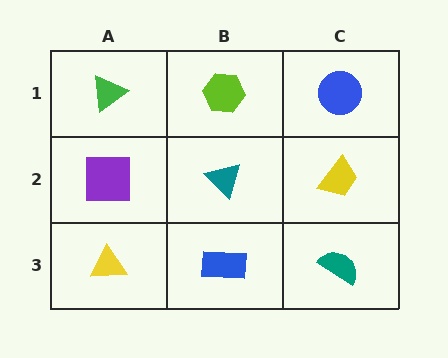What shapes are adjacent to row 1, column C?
A yellow trapezoid (row 2, column C), a lime hexagon (row 1, column B).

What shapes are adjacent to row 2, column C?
A blue circle (row 1, column C), a teal semicircle (row 3, column C), a teal triangle (row 2, column B).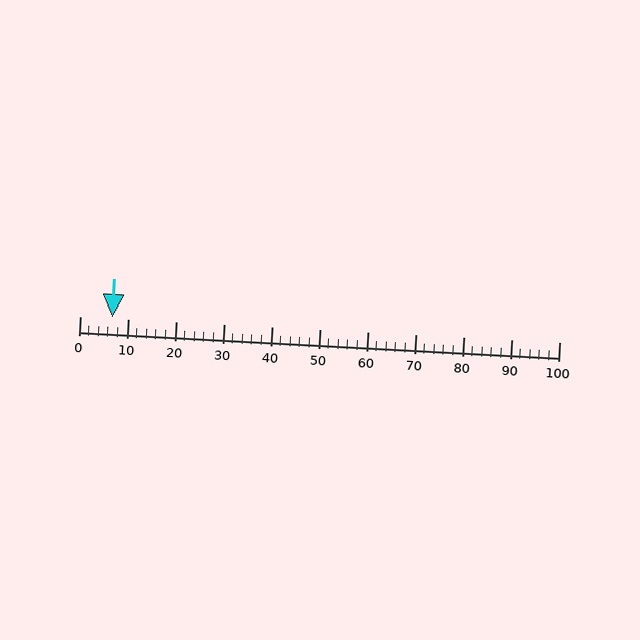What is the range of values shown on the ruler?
The ruler shows values from 0 to 100.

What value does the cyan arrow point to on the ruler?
The cyan arrow points to approximately 7.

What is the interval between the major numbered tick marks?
The major tick marks are spaced 10 units apart.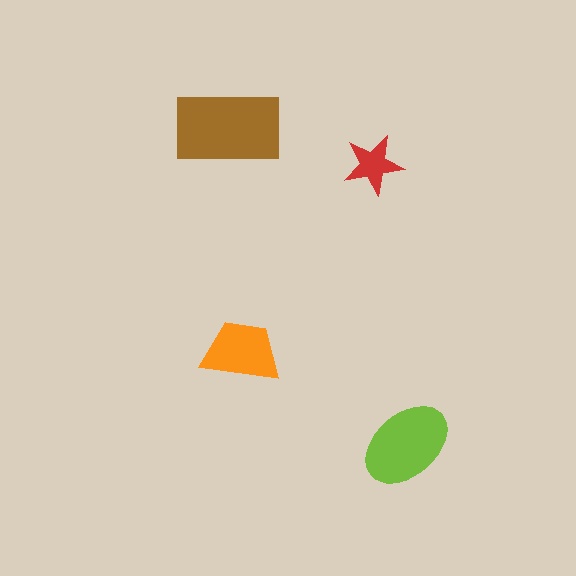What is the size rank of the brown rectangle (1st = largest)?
1st.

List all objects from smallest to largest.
The red star, the orange trapezoid, the lime ellipse, the brown rectangle.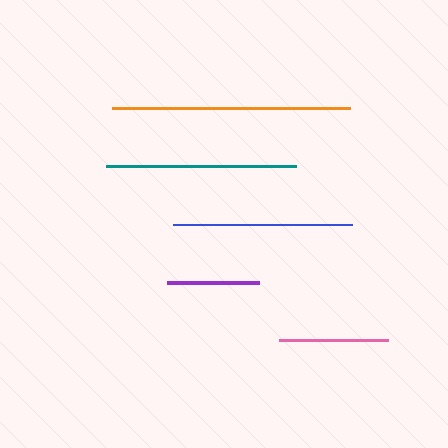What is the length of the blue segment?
The blue segment is approximately 179 pixels long.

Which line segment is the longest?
The orange line is the longest at approximately 238 pixels.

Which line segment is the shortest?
The purple line is the shortest at approximately 93 pixels.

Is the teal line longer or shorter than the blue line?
The teal line is longer than the blue line.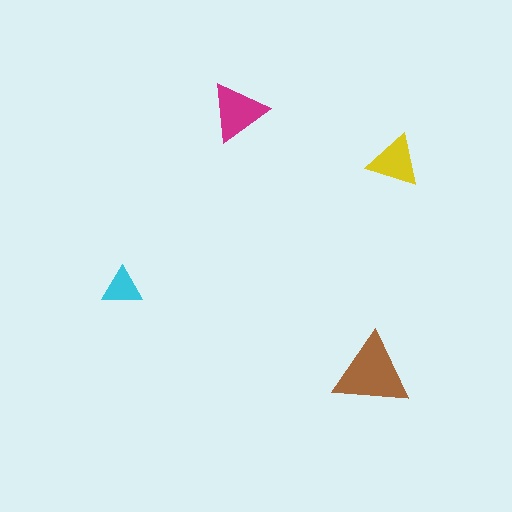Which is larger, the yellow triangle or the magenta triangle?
The magenta one.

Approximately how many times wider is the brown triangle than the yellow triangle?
About 1.5 times wider.